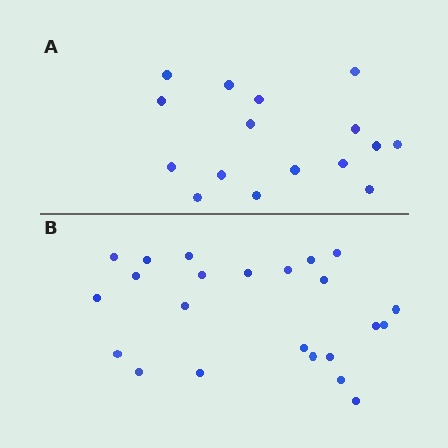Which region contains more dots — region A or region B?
Region B (the bottom region) has more dots.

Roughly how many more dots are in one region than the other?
Region B has roughly 8 or so more dots than region A.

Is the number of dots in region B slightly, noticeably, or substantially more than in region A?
Region B has noticeably more, but not dramatically so. The ratio is roughly 1.4 to 1.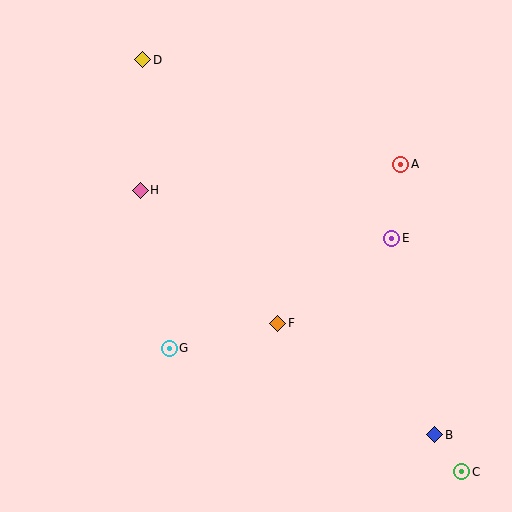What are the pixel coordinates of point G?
Point G is at (169, 348).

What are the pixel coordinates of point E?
Point E is at (392, 238).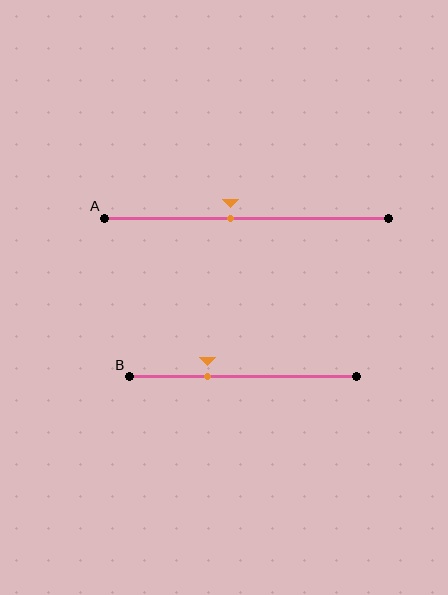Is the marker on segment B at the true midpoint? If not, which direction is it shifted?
No, the marker on segment B is shifted to the left by about 16% of the segment length.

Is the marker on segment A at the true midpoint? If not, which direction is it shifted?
No, the marker on segment A is shifted to the left by about 6% of the segment length.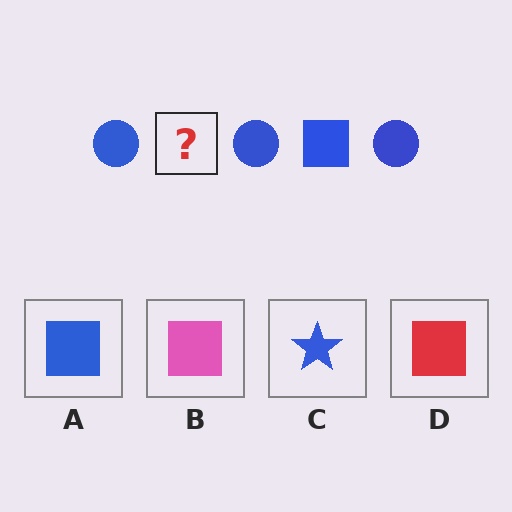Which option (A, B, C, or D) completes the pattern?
A.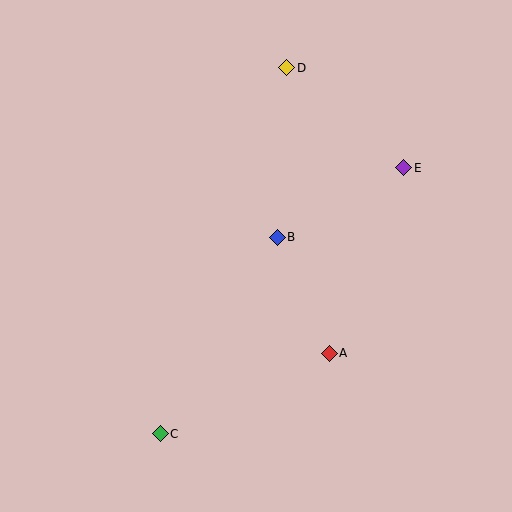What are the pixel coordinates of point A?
Point A is at (329, 353).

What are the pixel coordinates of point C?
Point C is at (160, 434).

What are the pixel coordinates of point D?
Point D is at (287, 68).